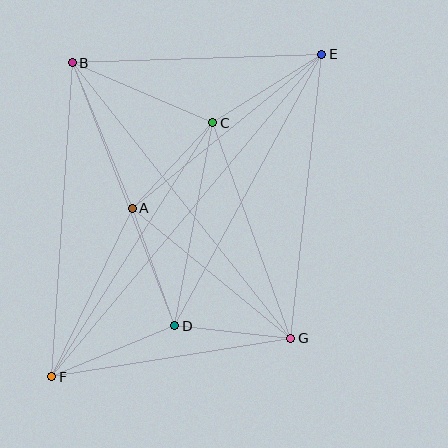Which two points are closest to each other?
Points D and G are closest to each other.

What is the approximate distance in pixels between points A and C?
The distance between A and C is approximately 118 pixels.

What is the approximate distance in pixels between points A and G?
The distance between A and G is approximately 205 pixels.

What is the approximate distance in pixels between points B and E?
The distance between B and E is approximately 250 pixels.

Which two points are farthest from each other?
Points E and F are farthest from each other.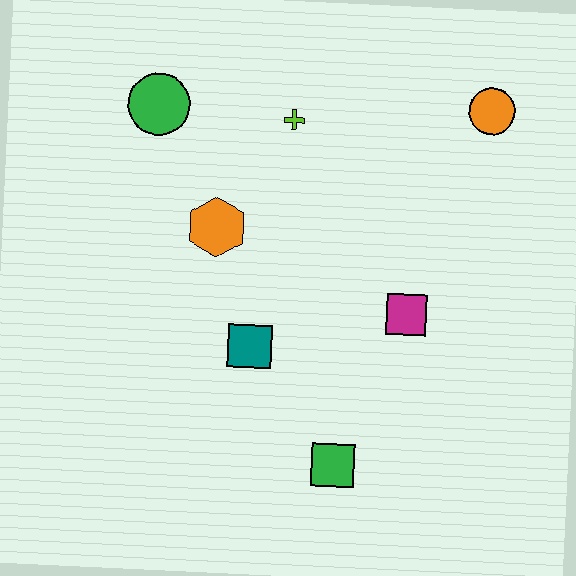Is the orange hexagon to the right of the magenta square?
No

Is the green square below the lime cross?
Yes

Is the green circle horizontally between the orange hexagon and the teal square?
No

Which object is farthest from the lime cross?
The green square is farthest from the lime cross.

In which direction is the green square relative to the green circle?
The green square is below the green circle.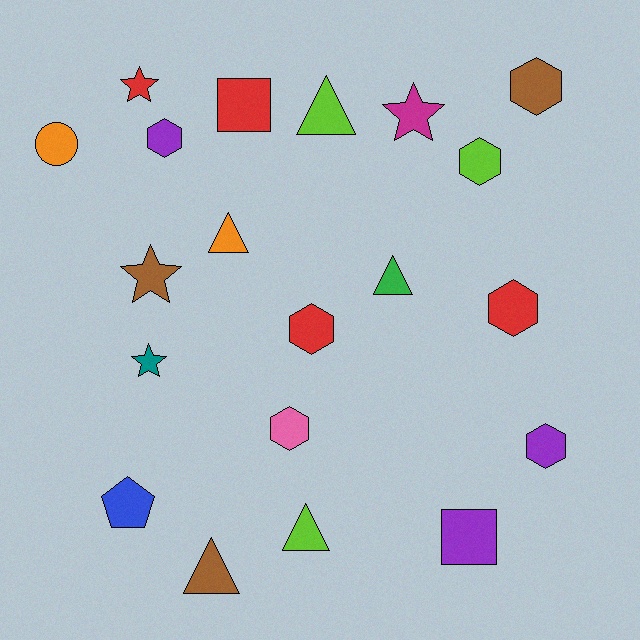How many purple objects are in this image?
There are 3 purple objects.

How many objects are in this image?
There are 20 objects.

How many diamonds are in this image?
There are no diamonds.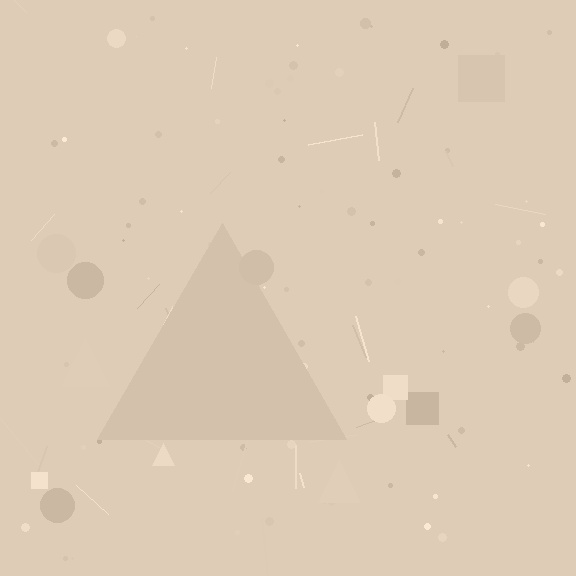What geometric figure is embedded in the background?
A triangle is embedded in the background.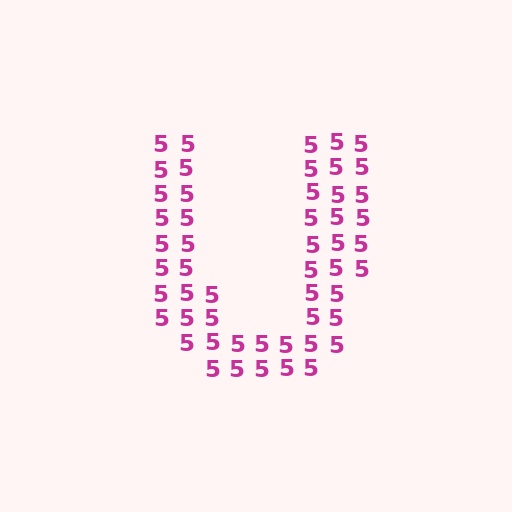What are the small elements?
The small elements are digit 5's.